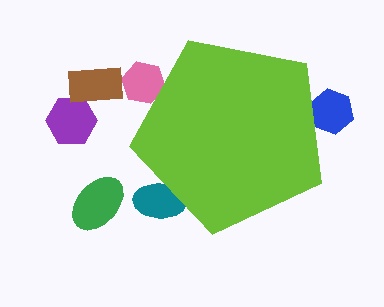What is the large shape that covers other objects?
A lime pentagon.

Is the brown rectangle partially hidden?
No, the brown rectangle is fully visible.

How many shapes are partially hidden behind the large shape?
3 shapes are partially hidden.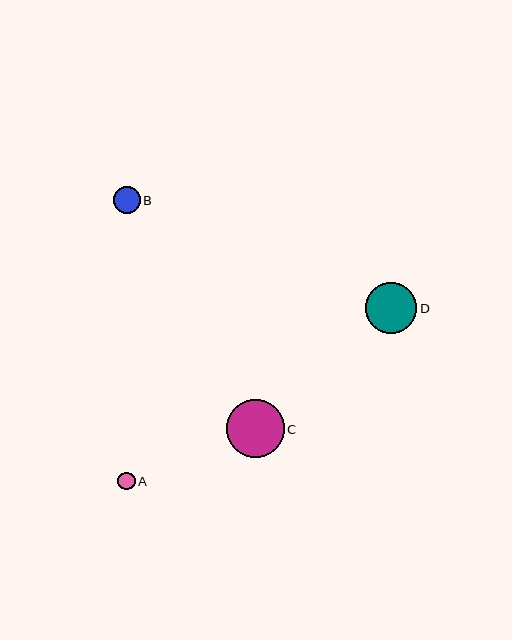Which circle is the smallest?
Circle A is the smallest with a size of approximately 18 pixels.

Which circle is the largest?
Circle C is the largest with a size of approximately 58 pixels.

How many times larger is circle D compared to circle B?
Circle D is approximately 1.9 times the size of circle B.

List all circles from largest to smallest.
From largest to smallest: C, D, B, A.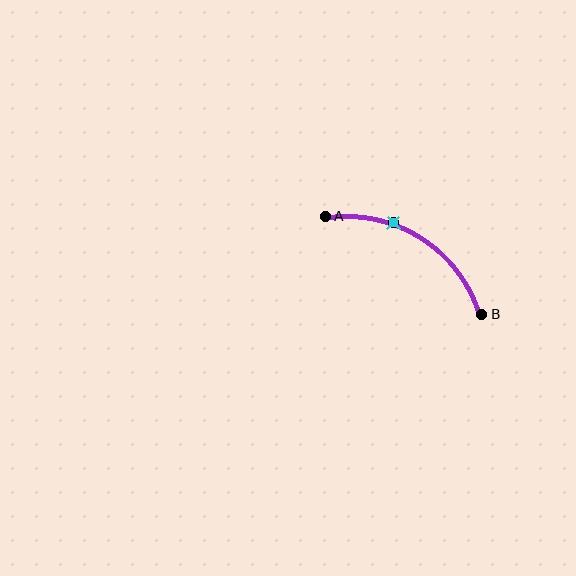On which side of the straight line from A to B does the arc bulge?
The arc bulges above the straight line connecting A and B.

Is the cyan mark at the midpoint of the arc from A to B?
No. The cyan mark lies on the arc but is closer to endpoint A. The arc midpoint would be at the point on the curve equidistant along the arc from both A and B.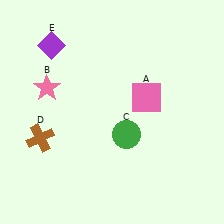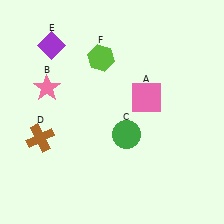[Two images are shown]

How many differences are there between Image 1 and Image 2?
There is 1 difference between the two images.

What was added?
A lime hexagon (F) was added in Image 2.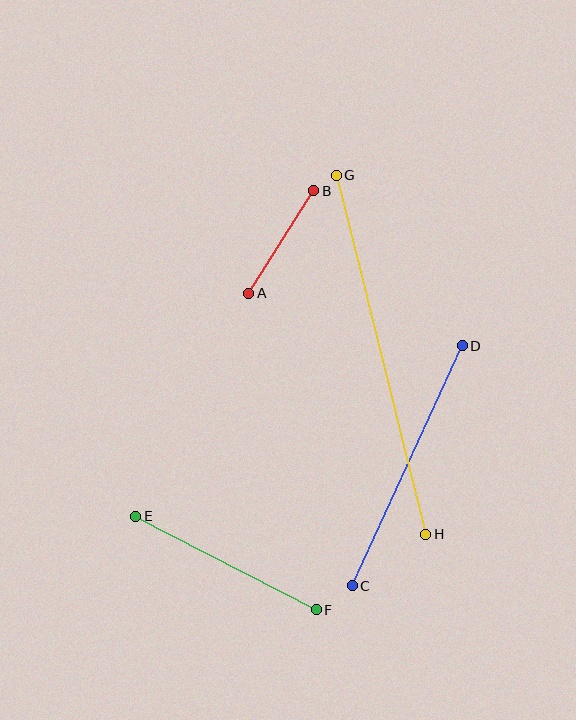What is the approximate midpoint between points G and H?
The midpoint is at approximately (381, 355) pixels.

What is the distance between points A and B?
The distance is approximately 121 pixels.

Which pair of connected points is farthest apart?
Points G and H are farthest apart.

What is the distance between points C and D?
The distance is approximately 264 pixels.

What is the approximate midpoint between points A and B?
The midpoint is at approximately (281, 242) pixels.